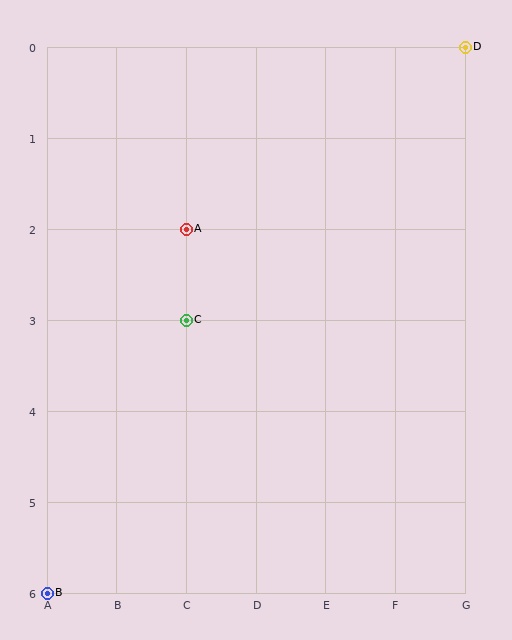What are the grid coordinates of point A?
Point A is at grid coordinates (C, 2).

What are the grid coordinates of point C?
Point C is at grid coordinates (C, 3).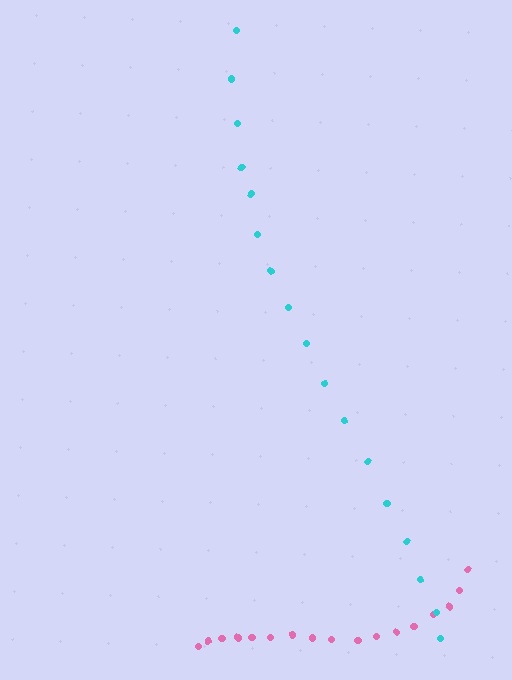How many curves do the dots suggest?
There are 2 distinct paths.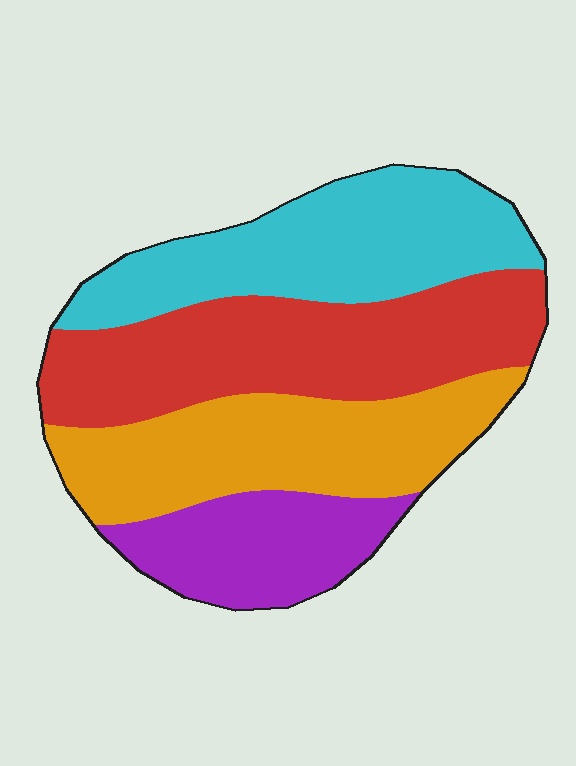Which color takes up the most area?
Red, at roughly 30%.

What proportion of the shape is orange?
Orange covers about 25% of the shape.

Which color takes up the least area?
Purple, at roughly 15%.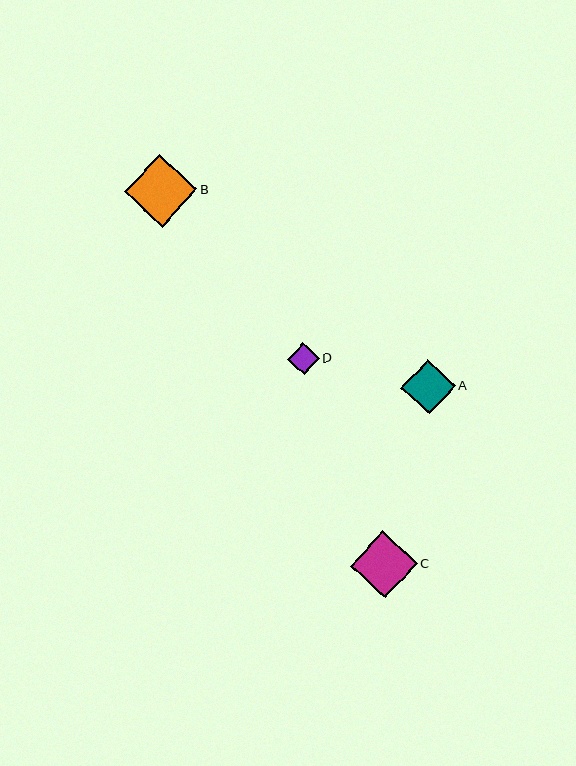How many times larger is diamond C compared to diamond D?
Diamond C is approximately 2.1 times the size of diamond D.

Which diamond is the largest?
Diamond B is the largest with a size of approximately 73 pixels.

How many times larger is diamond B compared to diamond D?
Diamond B is approximately 2.3 times the size of diamond D.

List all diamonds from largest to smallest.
From largest to smallest: B, C, A, D.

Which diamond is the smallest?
Diamond D is the smallest with a size of approximately 32 pixels.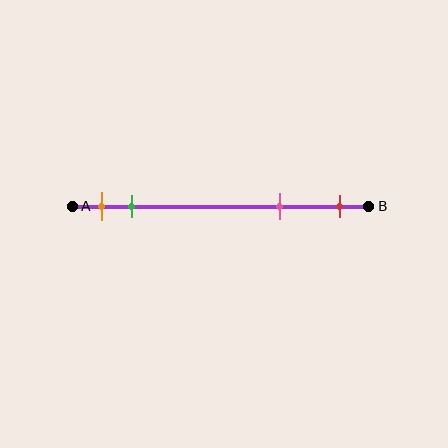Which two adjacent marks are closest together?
The orange and green marks are the closest adjacent pair.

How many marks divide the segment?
There are 4 marks dividing the segment.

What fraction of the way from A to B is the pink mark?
The pink mark is approximately 70% (0.7) of the way from A to B.